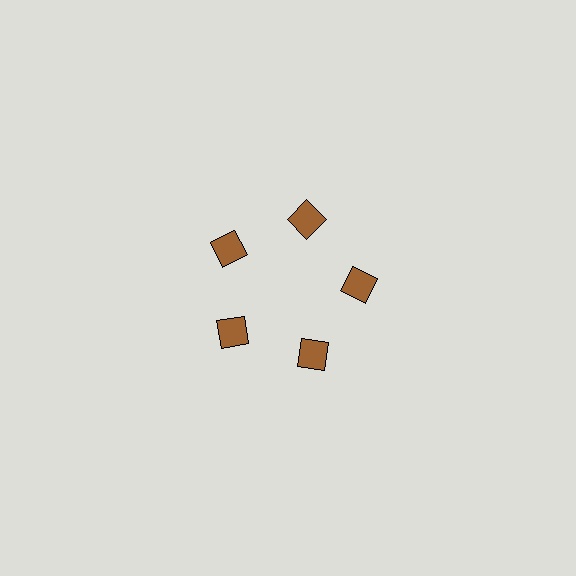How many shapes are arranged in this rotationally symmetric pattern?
There are 5 shapes, arranged in 5 groups of 1.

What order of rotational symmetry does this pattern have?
This pattern has 5-fold rotational symmetry.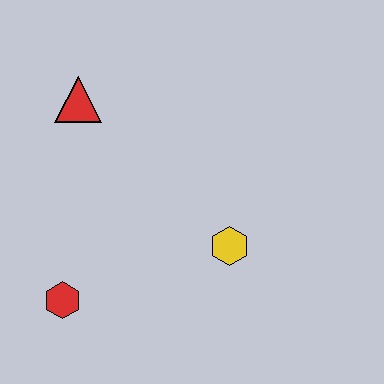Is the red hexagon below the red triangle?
Yes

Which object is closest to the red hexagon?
The yellow hexagon is closest to the red hexagon.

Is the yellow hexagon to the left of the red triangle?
No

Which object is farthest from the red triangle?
The yellow hexagon is farthest from the red triangle.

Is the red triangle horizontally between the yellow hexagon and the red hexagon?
Yes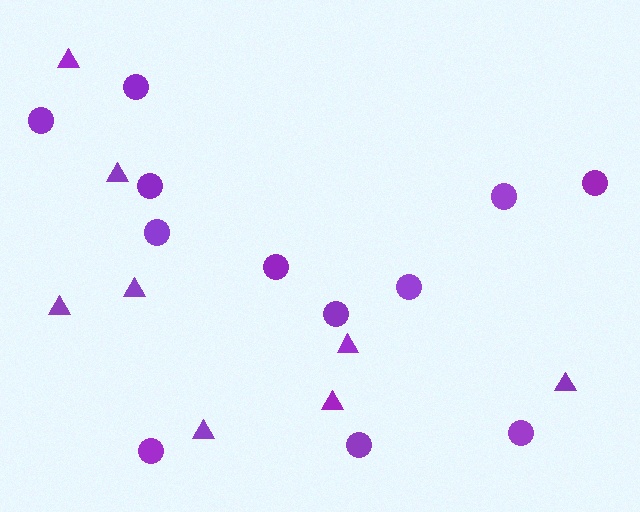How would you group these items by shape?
There are 2 groups: one group of triangles (8) and one group of circles (12).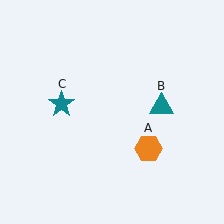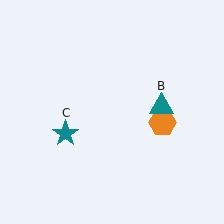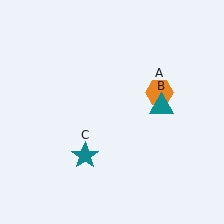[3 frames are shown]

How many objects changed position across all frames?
2 objects changed position: orange hexagon (object A), teal star (object C).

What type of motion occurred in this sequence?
The orange hexagon (object A), teal star (object C) rotated counterclockwise around the center of the scene.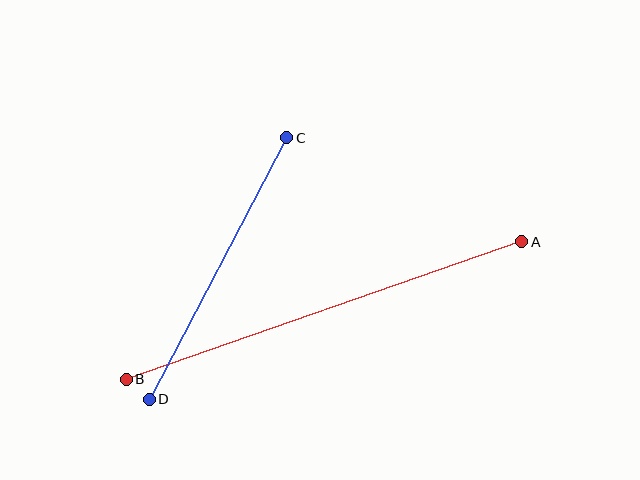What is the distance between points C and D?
The distance is approximately 295 pixels.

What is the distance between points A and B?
The distance is approximately 419 pixels.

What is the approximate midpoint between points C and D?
The midpoint is at approximately (218, 268) pixels.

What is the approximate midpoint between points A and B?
The midpoint is at approximately (324, 310) pixels.